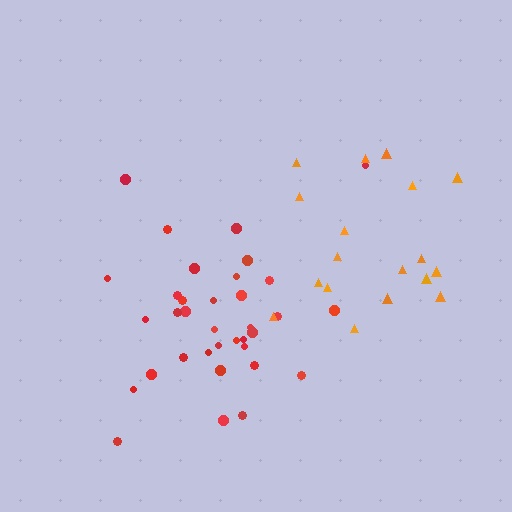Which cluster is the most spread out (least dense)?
Orange.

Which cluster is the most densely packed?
Red.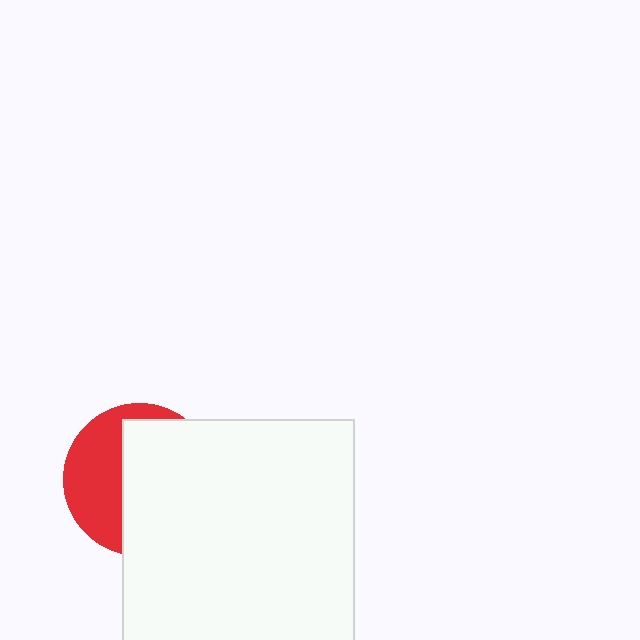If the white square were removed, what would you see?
You would see the complete red circle.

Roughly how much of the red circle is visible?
A small part of it is visible (roughly 40%).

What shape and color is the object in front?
The object in front is a white square.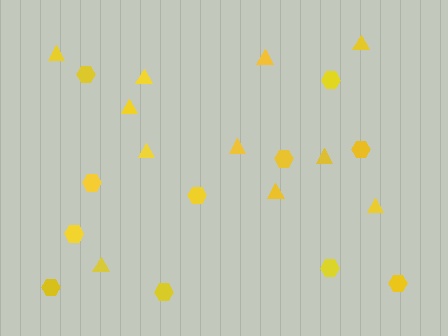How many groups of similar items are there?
There are 2 groups: one group of triangles (11) and one group of hexagons (11).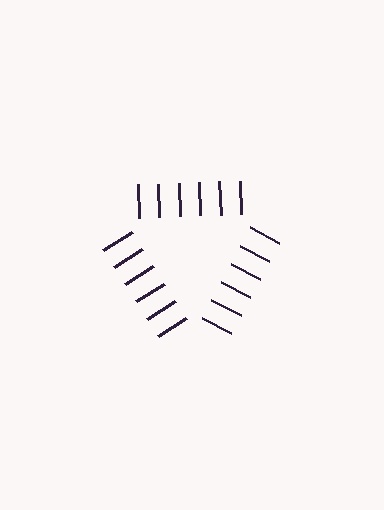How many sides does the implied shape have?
3 sides — the line-ends trace a triangle.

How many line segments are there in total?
18 — 6 along each of the 3 edges.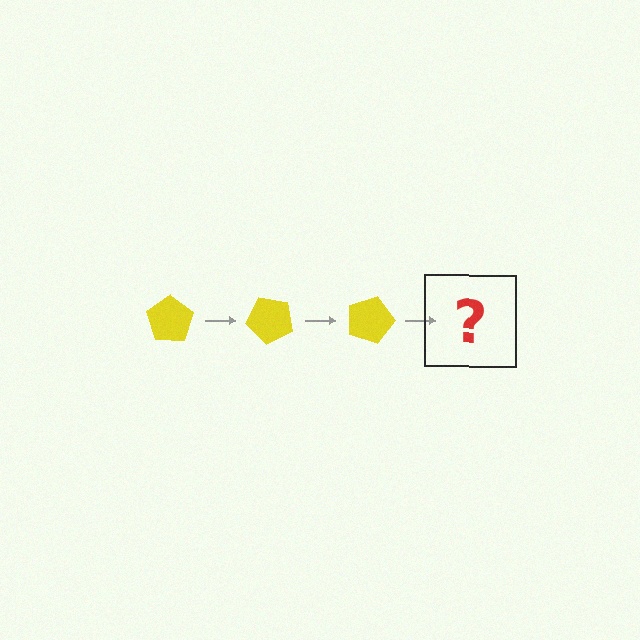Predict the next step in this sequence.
The next step is a yellow pentagon rotated 135 degrees.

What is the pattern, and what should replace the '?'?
The pattern is that the pentagon rotates 45 degrees each step. The '?' should be a yellow pentagon rotated 135 degrees.